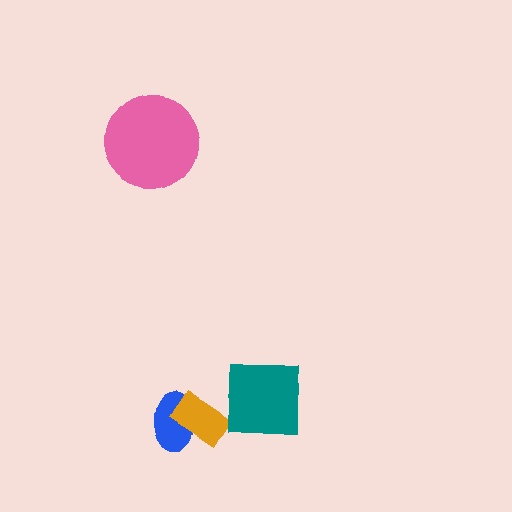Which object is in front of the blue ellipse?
The orange rectangle is in front of the blue ellipse.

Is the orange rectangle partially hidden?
Yes, it is partially covered by another shape.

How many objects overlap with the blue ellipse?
1 object overlaps with the blue ellipse.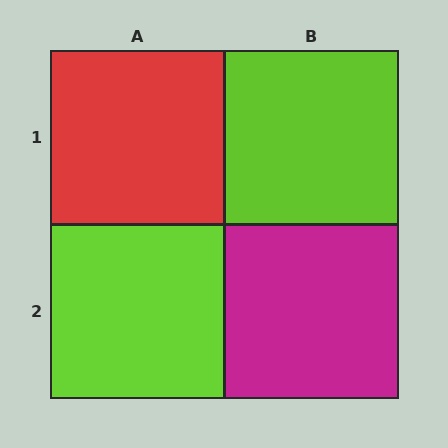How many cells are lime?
2 cells are lime.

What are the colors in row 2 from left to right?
Lime, magenta.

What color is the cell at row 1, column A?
Red.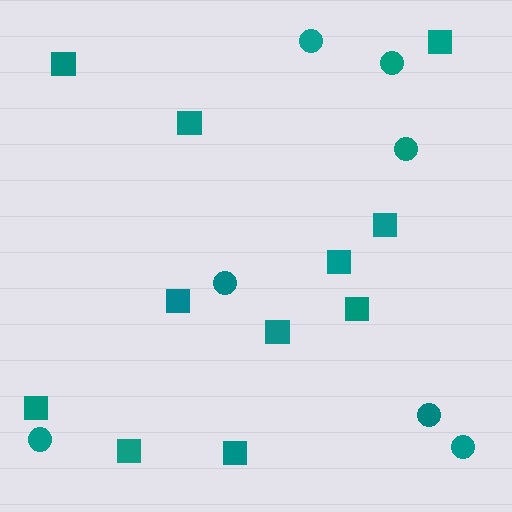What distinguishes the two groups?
There are 2 groups: one group of squares (11) and one group of circles (7).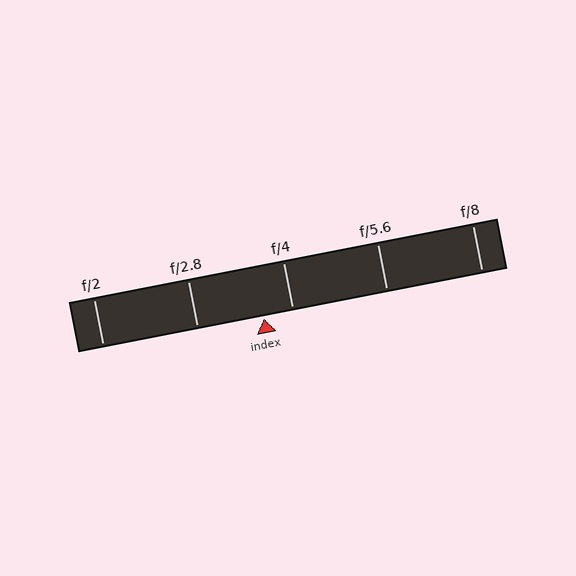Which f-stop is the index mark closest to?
The index mark is closest to f/4.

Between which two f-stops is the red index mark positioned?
The index mark is between f/2.8 and f/4.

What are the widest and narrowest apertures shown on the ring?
The widest aperture shown is f/2 and the narrowest is f/8.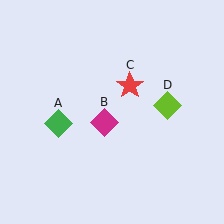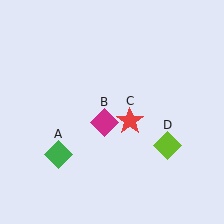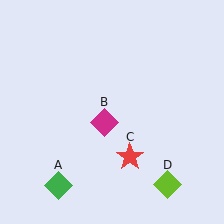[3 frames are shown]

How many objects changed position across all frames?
3 objects changed position: green diamond (object A), red star (object C), lime diamond (object D).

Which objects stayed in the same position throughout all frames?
Magenta diamond (object B) remained stationary.